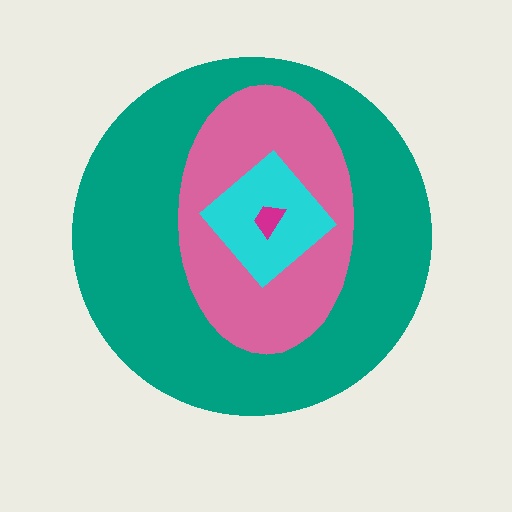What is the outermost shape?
The teal circle.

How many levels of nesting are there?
4.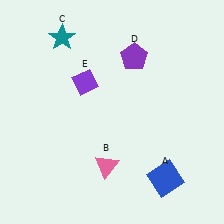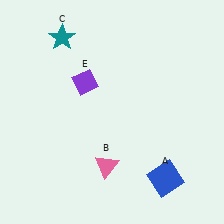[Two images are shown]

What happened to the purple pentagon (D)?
The purple pentagon (D) was removed in Image 2. It was in the top-right area of Image 1.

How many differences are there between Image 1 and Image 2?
There is 1 difference between the two images.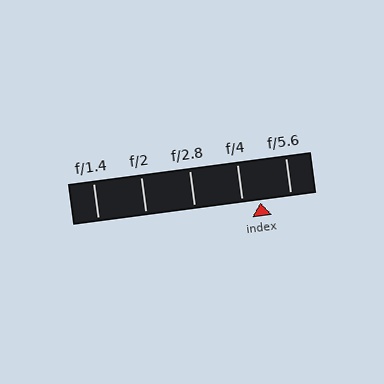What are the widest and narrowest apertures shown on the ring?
The widest aperture shown is f/1.4 and the narrowest is f/5.6.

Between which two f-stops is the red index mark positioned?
The index mark is between f/4 and f/5.6.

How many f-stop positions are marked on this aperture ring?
There are 5 f-stop positions marked.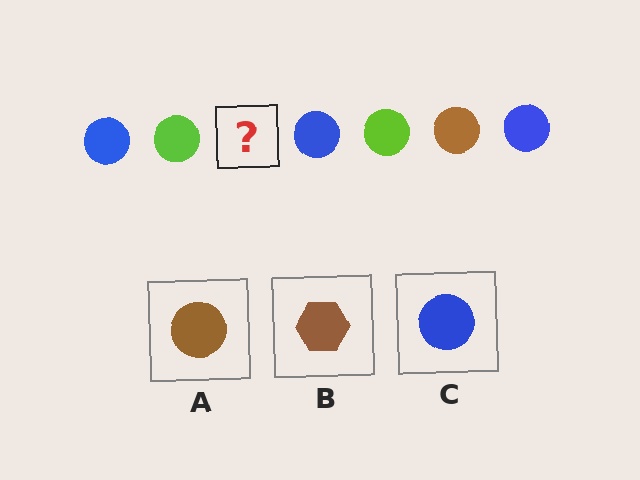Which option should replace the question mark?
Option A.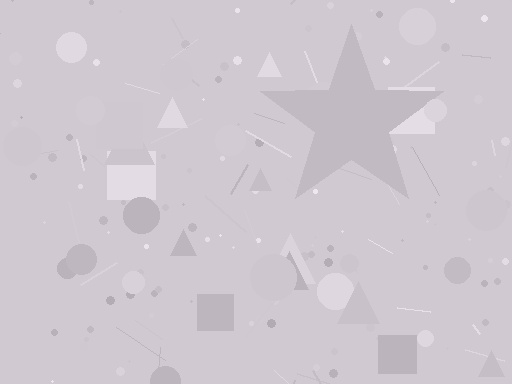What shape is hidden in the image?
A star is hidden in the image.